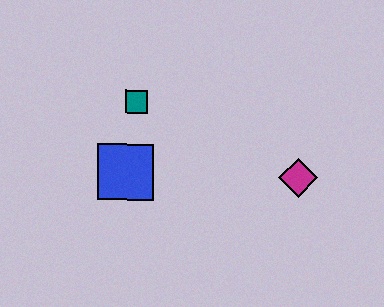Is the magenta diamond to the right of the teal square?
Yes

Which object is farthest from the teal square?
The magenta diamond is farthest from the teal square.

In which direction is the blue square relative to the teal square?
The blue square is below the teal square.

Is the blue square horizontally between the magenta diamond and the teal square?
No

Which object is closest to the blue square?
The teal square is closest to the blue square.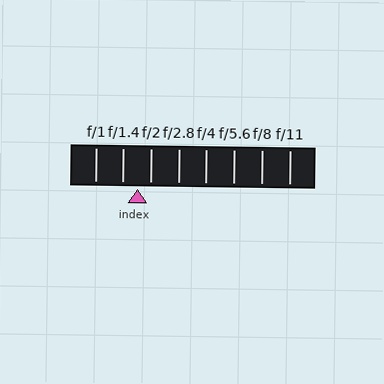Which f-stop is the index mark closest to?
The index mark is closest to f/2.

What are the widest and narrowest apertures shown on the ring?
The widest aperture shown is f/1 and the narrowest is f/11.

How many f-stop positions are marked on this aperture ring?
There are 8 f-stop positions marked.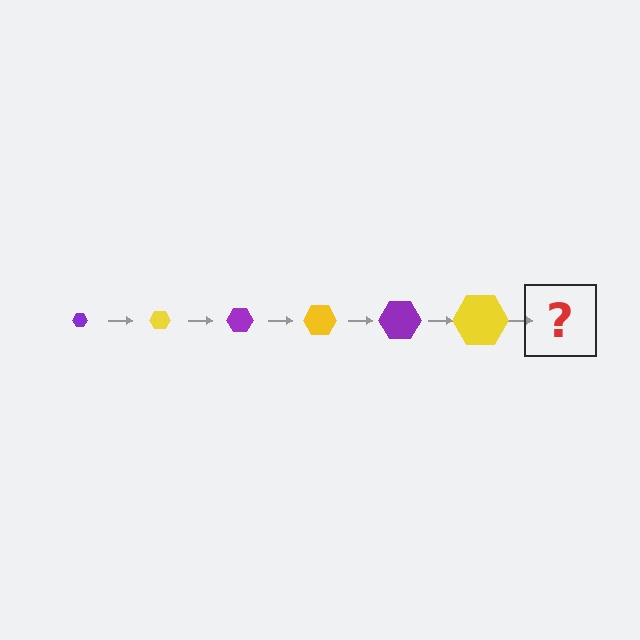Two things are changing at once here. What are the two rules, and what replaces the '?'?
The two rules are that the hexagon grows larger each step and the color cycles through purple and yellow. The '?' should be a purple hexagon, larger than the previous one.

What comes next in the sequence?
The next element should be a purple hexagon, larger than the previous one.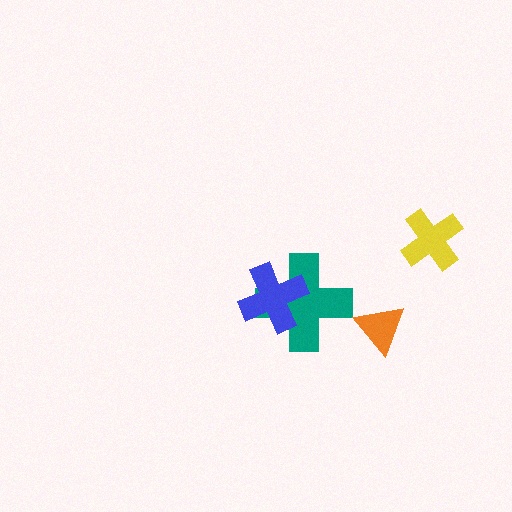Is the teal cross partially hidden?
Yes, it is partially covered by another shape.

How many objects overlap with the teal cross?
1 object overlaps with the teal cross.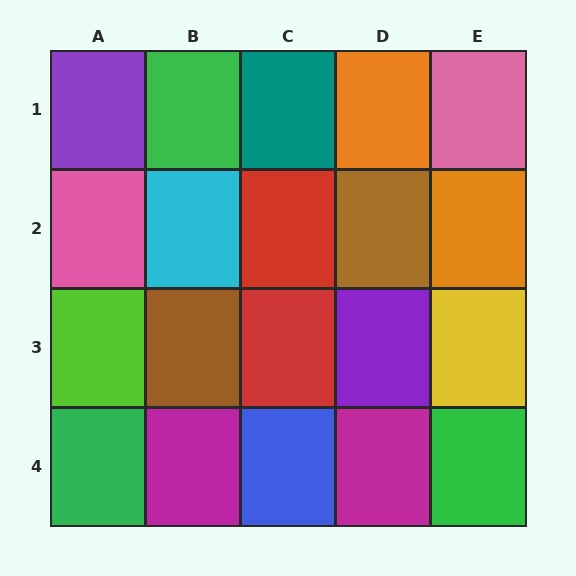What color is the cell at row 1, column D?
Orange.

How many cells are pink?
2 cells are pink.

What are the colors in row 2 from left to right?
Pink, cyan, red, brown, orange.